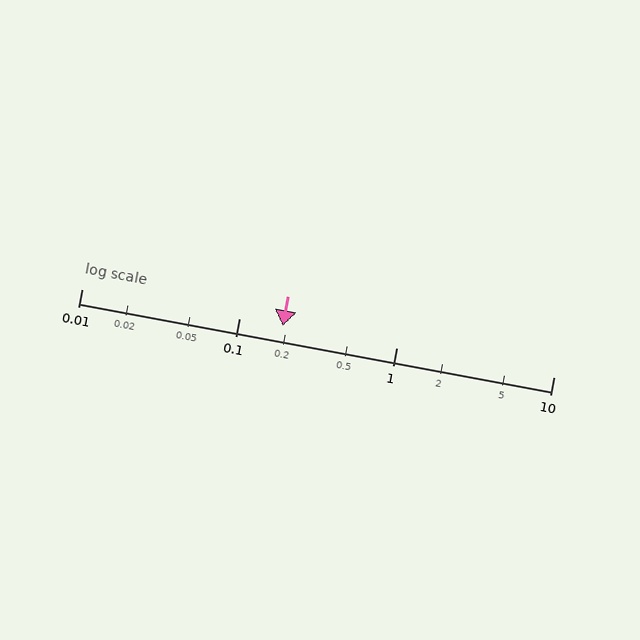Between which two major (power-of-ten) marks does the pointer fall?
The pointer is between 0.1 and 1.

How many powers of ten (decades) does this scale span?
The scale spans 3 decades, from 0.01 to 10.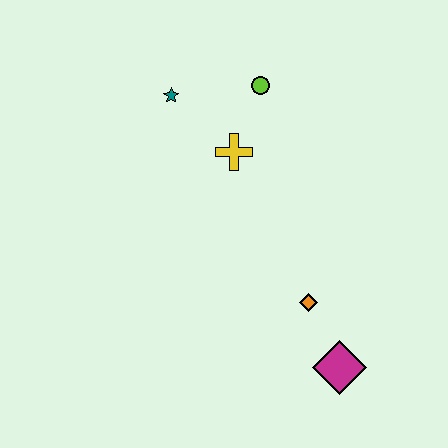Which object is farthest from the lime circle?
The magenta diamond is farthest from the lime circle.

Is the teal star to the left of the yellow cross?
Yes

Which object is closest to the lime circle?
The yellow cross is closest to the lime circle.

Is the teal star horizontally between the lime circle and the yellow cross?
No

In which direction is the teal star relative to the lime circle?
The teal star is to the left of the lime circle.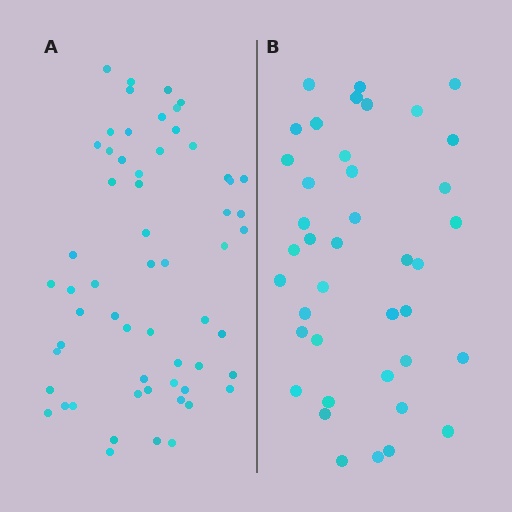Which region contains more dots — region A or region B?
Region A (the left region) has more dots.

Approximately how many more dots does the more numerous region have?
Region A has approximately 20 more dots than region B.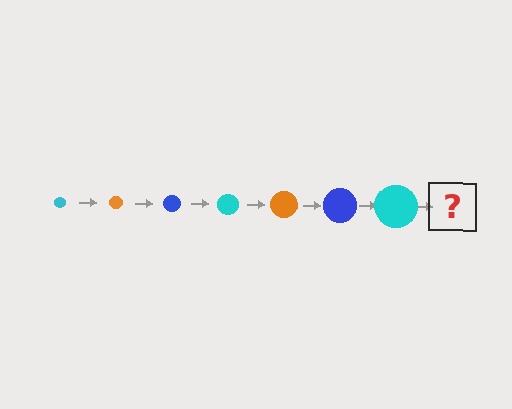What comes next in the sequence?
The next element should be an orange circle, larger than the previous one.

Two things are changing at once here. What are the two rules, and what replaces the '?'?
The two rules are that the circle grows larger each step and the color cycles through cyan, orange, and blue. The '?' should be an orange circle, larger than the previous one.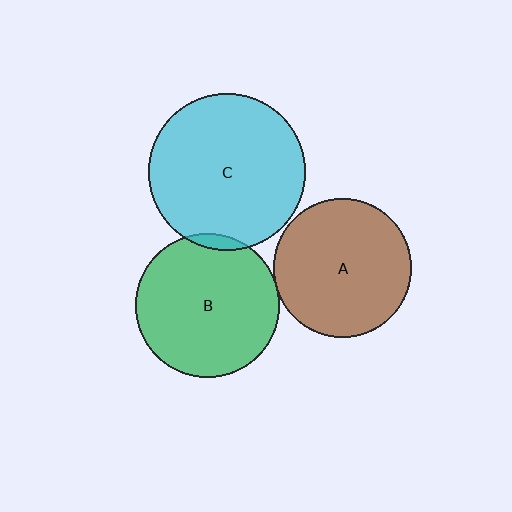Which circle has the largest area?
Circle C (cyan).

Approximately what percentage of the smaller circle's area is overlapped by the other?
Approximately 5%.